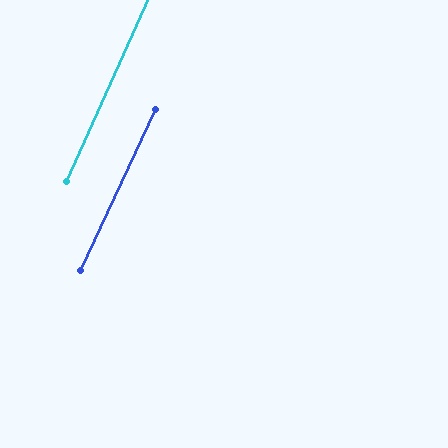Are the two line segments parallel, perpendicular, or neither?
Parallel — their directions differ by only 1.0°.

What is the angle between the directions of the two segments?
Approximately 1 degree.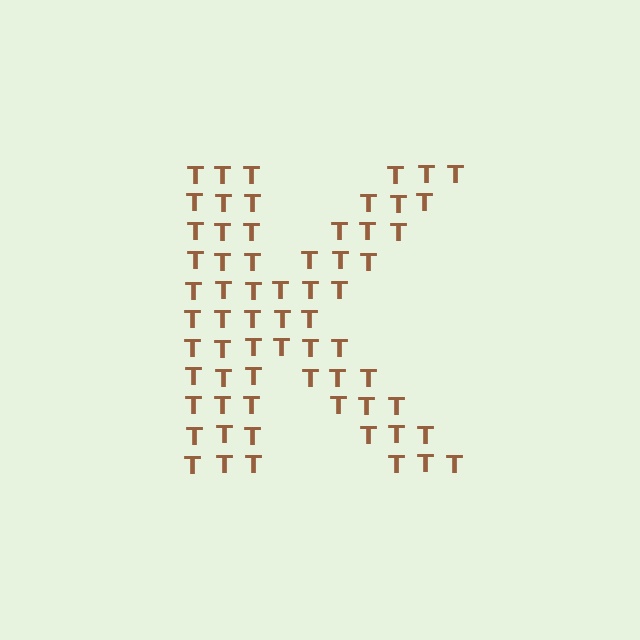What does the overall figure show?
The overall figure shows the letter K.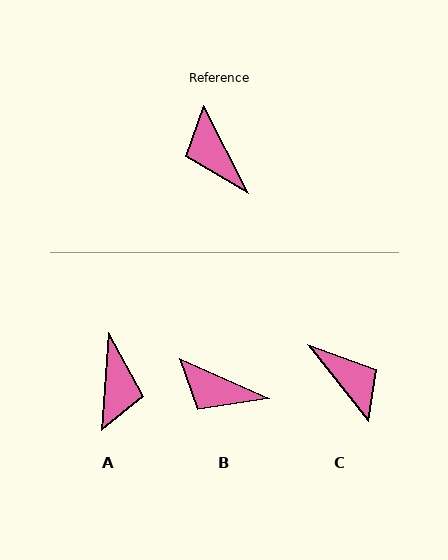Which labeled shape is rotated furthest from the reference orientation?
C, about 169 degrees away.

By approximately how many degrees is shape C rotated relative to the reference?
Approximately 169 degrees clockwise.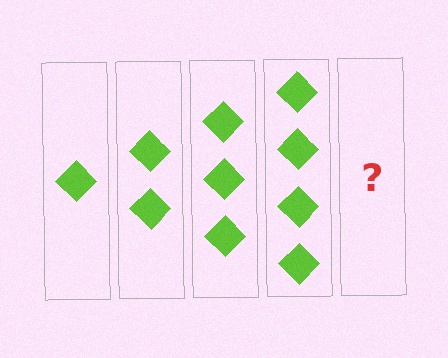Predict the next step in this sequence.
The next step is 5 diamonds.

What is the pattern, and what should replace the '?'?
The pattern is that each step adds one more diamond. The '?' should be 5 diamonds.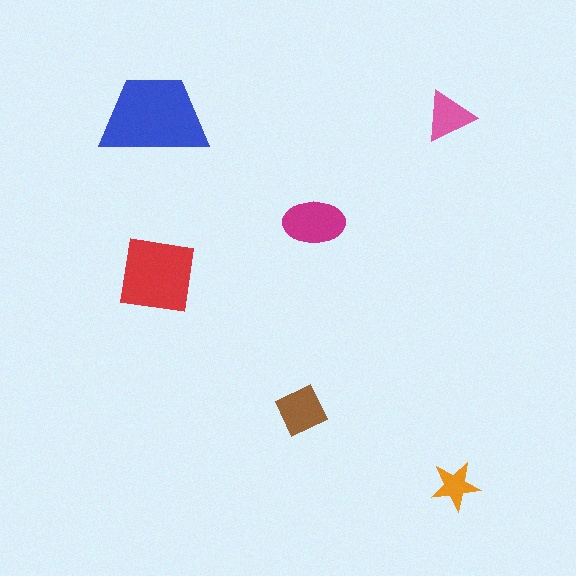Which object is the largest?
The blue trapezoid.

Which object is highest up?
The blue trapezoid is topmost.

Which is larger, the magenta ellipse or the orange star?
The magenta ellipse.